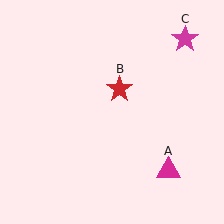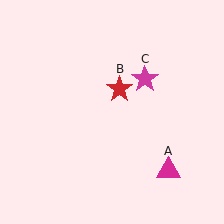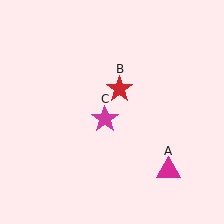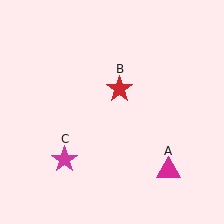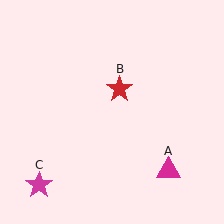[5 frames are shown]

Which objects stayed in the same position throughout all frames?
Magenta triangle (object A) and red star (object B) remained stationary.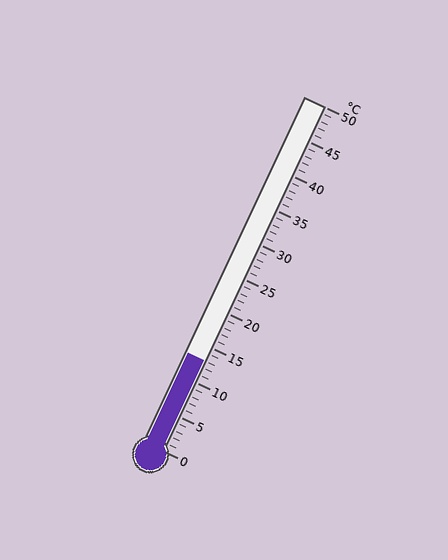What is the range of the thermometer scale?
The thermometer scale ranges from 0°C to 50°C.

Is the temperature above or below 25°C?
The temperature is below 25°C.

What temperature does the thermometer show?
The thermometer shows approximately 13°C.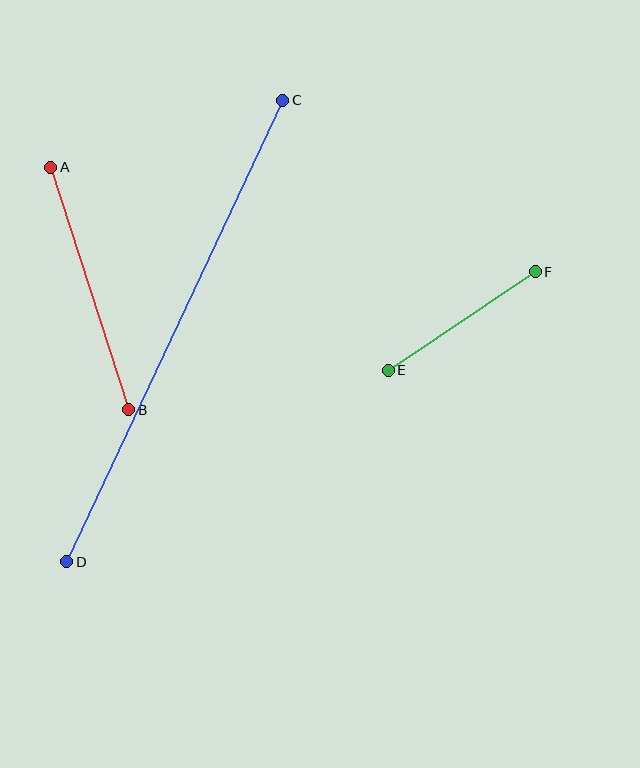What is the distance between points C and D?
The distance is approximately 509 pixels.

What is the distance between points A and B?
The distance is approximately 255 pixels.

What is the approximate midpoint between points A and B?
The midpoint is at approximately (90, 288) pixels.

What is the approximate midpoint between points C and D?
The midpoint is at approximately (175, 331) pixels.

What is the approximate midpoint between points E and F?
The midpoint is at approximately (462, 321) pixels.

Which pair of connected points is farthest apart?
Points C and D are farthest apart.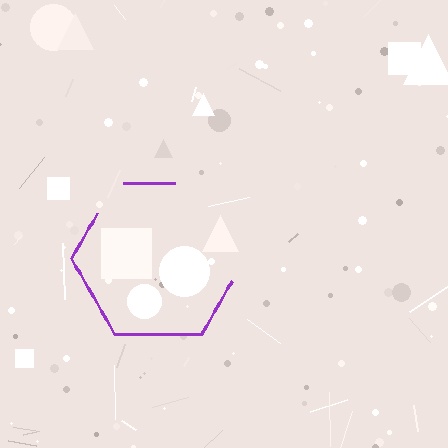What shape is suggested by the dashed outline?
The dashed outline suggests a hexagon.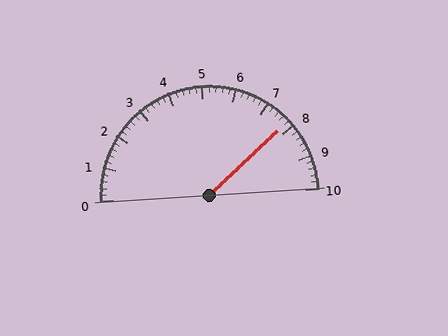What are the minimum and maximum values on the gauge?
The gauge ranges from 0 to 10.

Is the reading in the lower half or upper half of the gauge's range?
The reading is in the upper half of the range (0 to 10).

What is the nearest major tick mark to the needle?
The nearest major tick mark is 8.